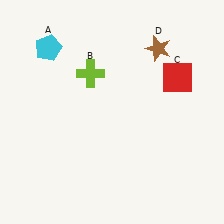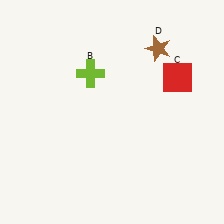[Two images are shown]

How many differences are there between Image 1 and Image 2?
There is 1 difference between the two images.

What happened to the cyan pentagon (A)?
The cyan pentagon (A) was removed in Image 2. It was in the top-left area of Image 1.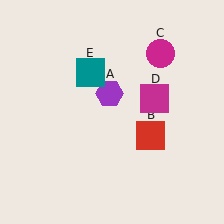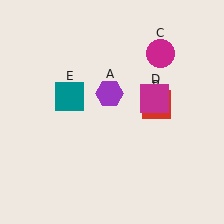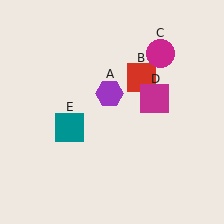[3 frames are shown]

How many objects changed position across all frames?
2 objects changed position: red square (object B), teal square (object E).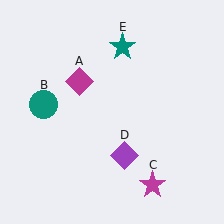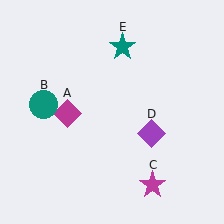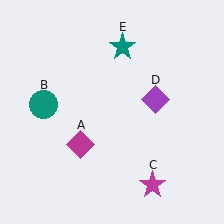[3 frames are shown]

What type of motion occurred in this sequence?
The magenta diamond (object A), purple diamond (object D) rotated counterclockwise around the center of the scene.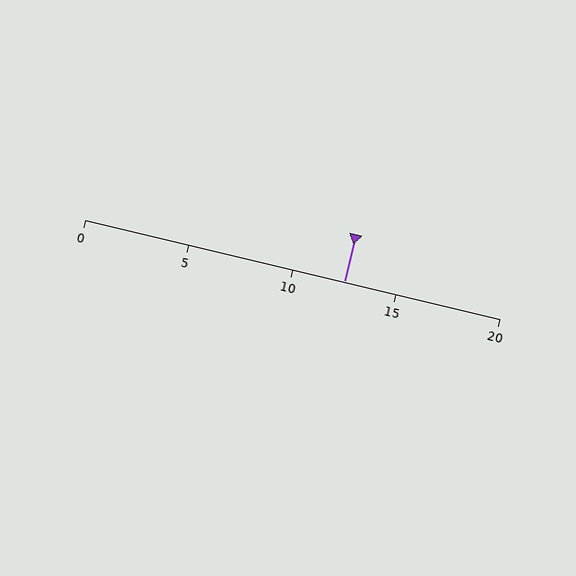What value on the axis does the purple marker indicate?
The marker indicates approximately 12.5.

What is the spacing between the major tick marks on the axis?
The major ticks are spaced 5 apart.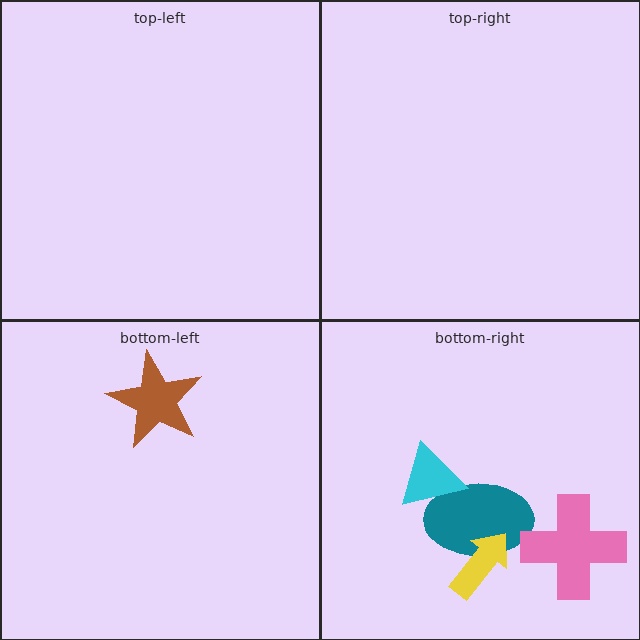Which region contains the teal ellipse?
The bottom-right region.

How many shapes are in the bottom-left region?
1.